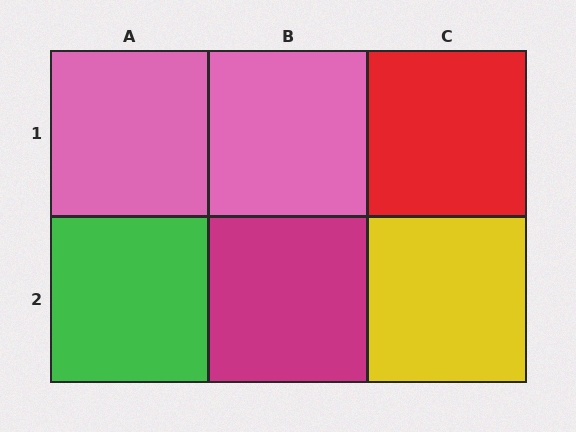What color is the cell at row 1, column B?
Pink.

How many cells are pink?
2 cells are pink.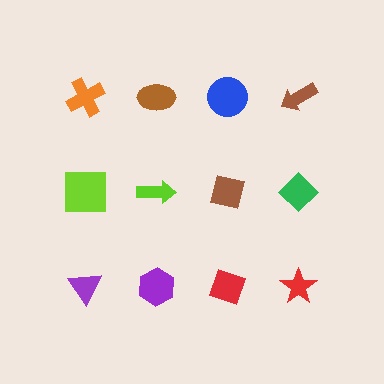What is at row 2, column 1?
A lime square.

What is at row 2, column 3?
A brown square.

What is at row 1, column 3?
A blue circle.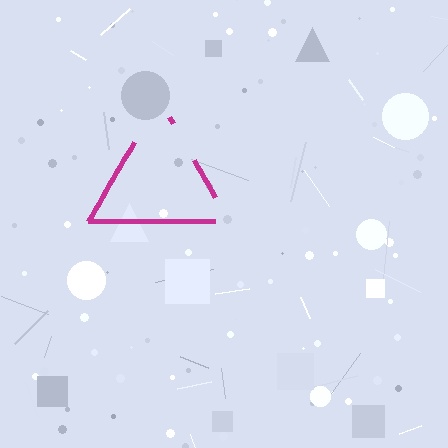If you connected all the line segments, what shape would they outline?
They would outline a triangle.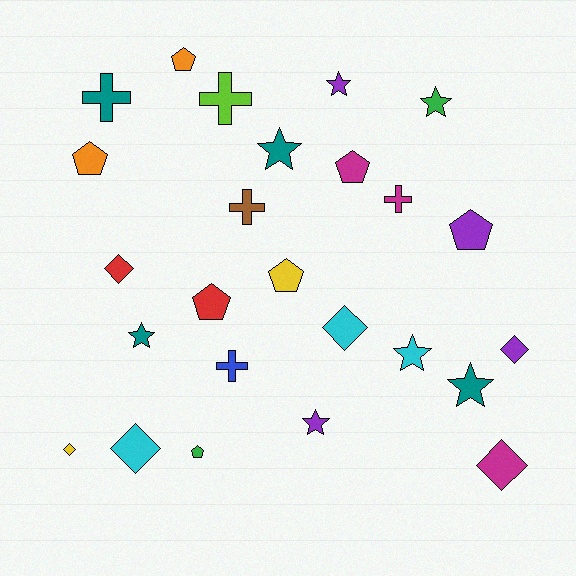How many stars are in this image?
There are 7 stars.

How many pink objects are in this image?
There are no pink objects.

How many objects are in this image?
There are 25 objects.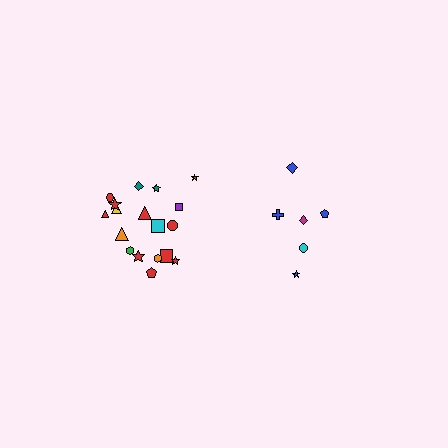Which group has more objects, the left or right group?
The left group.